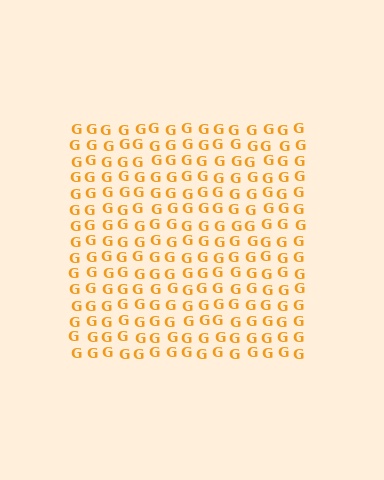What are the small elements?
The small elements are letter G's.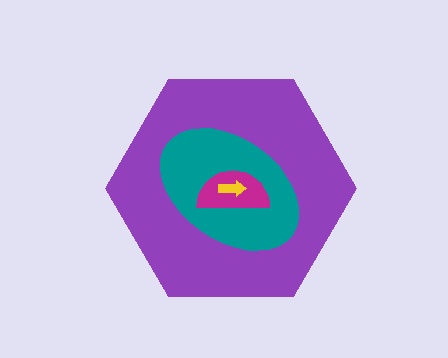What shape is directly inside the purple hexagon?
The teal ellipse.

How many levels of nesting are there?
4.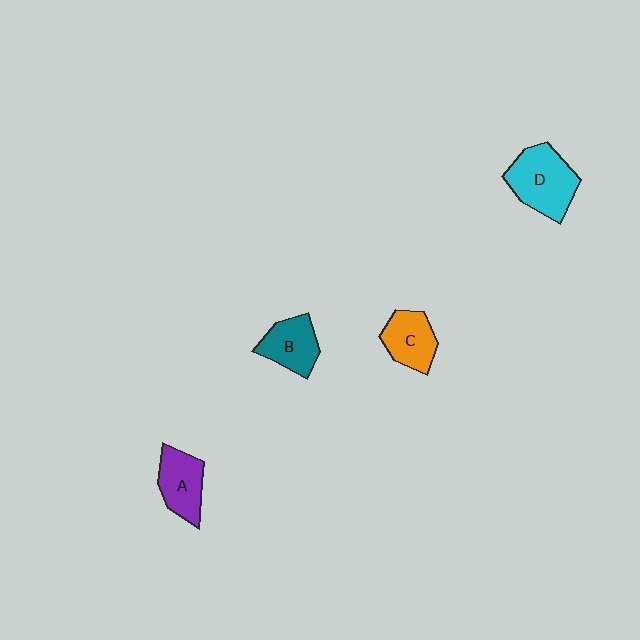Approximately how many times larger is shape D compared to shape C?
Approximately 1.5 times.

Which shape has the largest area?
Shape D (cyan).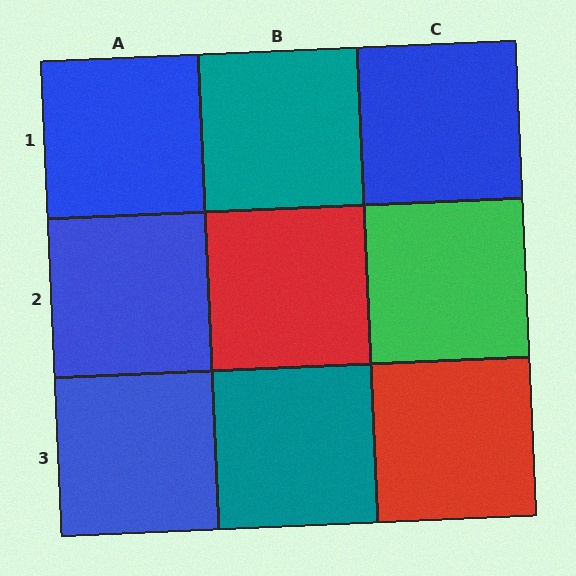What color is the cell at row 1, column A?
Blue.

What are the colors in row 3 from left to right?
Blue, teal, red.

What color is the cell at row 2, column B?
Red.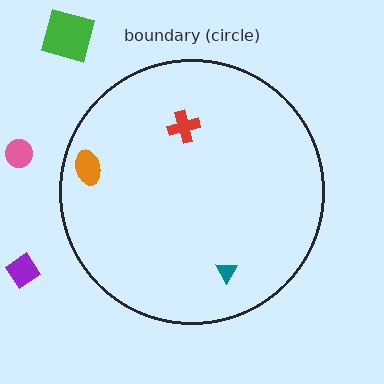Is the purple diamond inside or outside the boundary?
Outside.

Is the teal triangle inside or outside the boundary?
Inside.